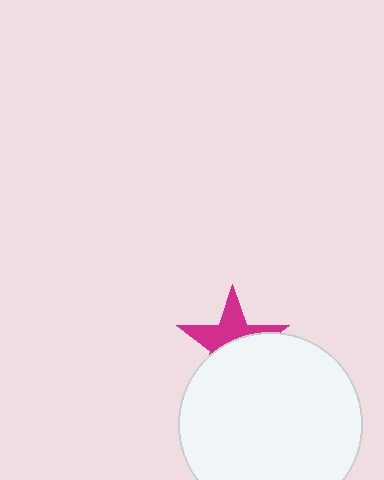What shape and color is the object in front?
The object in front is a white circle.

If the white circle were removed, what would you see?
You would see the complete magenta star.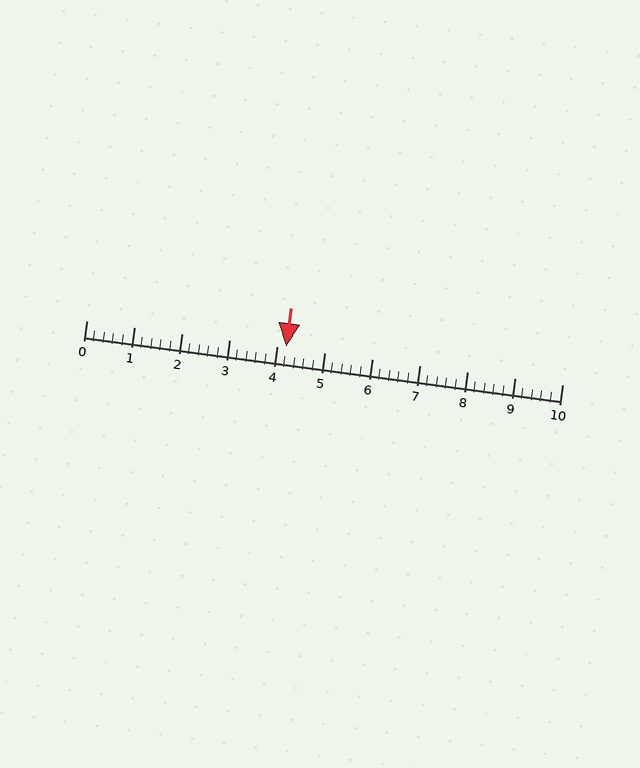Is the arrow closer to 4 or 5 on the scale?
The arrow is closer to 4.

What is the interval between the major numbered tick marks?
The major tick marks are spaced 1 units apart.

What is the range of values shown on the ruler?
The ruler shows values from 0 to 10.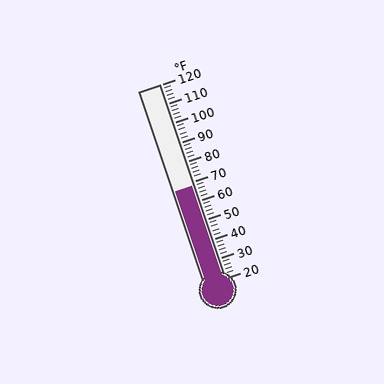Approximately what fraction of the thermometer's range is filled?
The thermometer is filled to approximately 50% of its range.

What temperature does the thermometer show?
The thermometer shows approximately 68°F.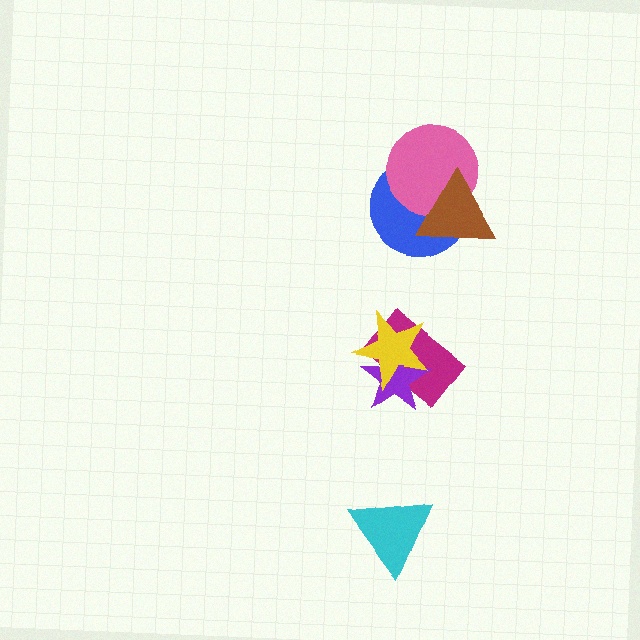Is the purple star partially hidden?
Yes, it is partially covered by another shape.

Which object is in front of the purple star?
The yellow star is in front of the purple star.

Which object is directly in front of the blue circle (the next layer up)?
The pink circle is directly in front of the blue circle.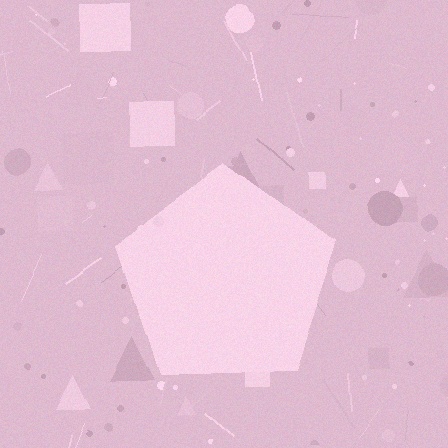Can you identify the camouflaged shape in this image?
The camouflaged shape is a pentagon.